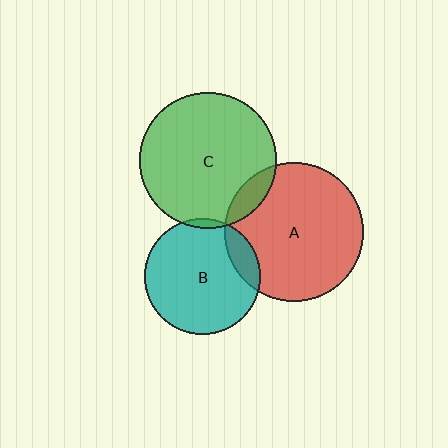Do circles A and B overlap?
Yes.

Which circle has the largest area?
Circle A (red).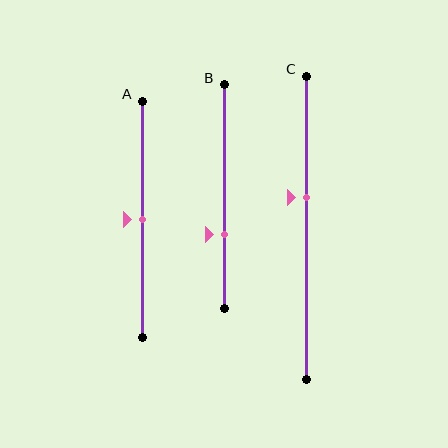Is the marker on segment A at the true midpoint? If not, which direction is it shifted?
Yes, the marker on segment A is at the true midpoint.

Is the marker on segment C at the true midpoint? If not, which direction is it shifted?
No, the marker on segment C is shifted upward by about 10% of the segment length.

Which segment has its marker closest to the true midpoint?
Segment A has its marker closest to the true midpoint.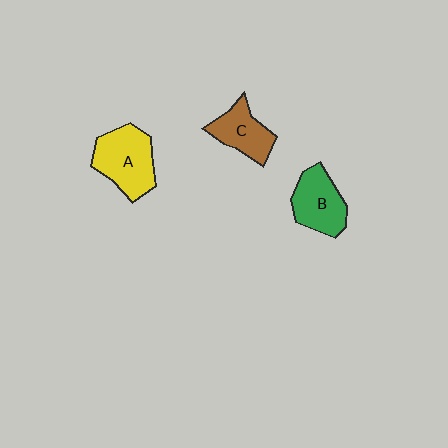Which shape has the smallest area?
Shape C (brown).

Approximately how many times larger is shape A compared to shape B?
Approximately 1.2 times.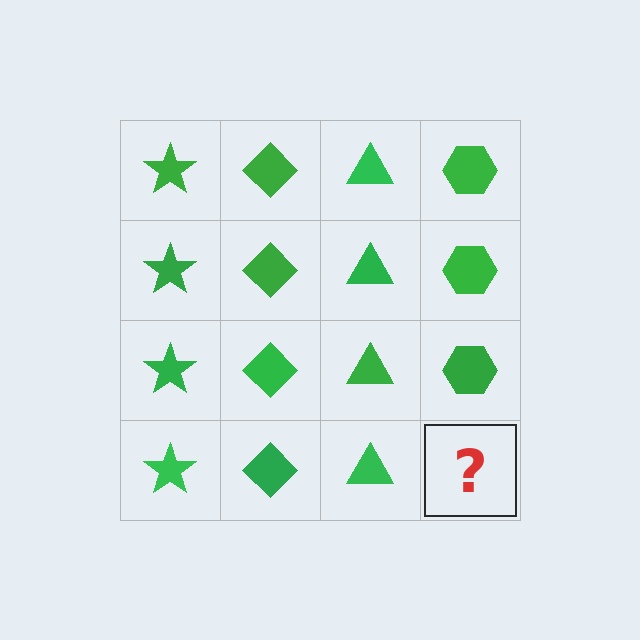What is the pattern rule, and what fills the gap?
The rule is that each column has a consistent shape. The gap should be filled with a green hexagon.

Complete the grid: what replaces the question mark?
The question mark should be replaced with a green hexagon.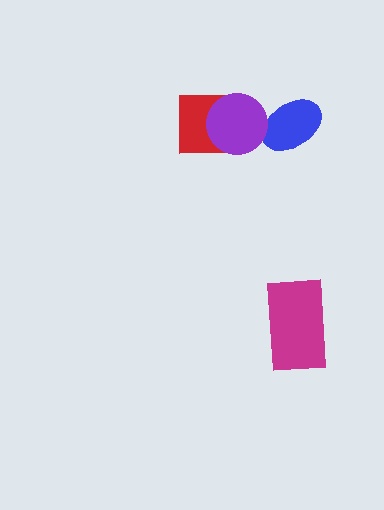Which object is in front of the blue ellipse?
The purple circle is in front of the blue ellipse.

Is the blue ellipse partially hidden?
Yes, it is partially covered by another shape.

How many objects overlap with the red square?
1 object overlaps with the red square.